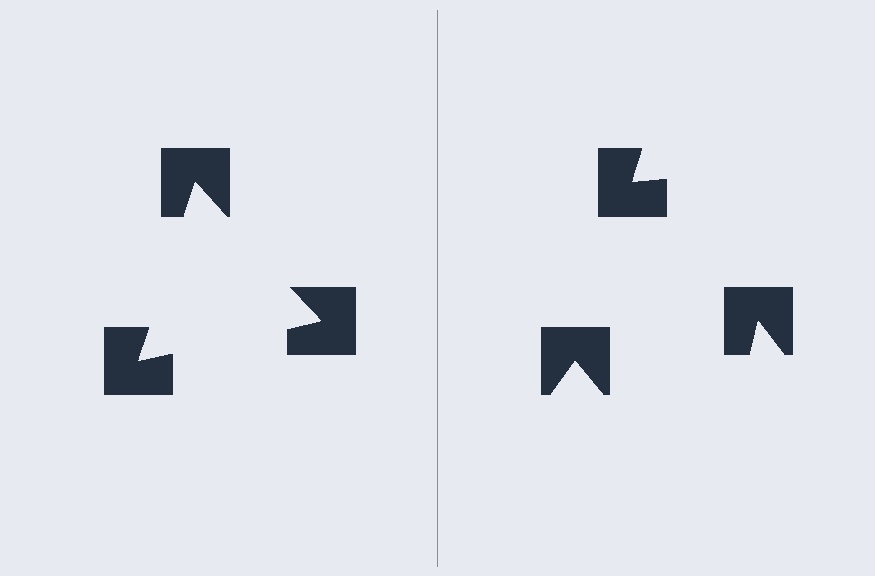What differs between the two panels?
The notched squares are positioned identically on both sides; only the wedge orientations differ. On the left they align to a triangle; on the right they are misaligned.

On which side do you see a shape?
An illusory triangle appears on the left side. On the right side the wedge cuts are rotated, so no coherent shape forms.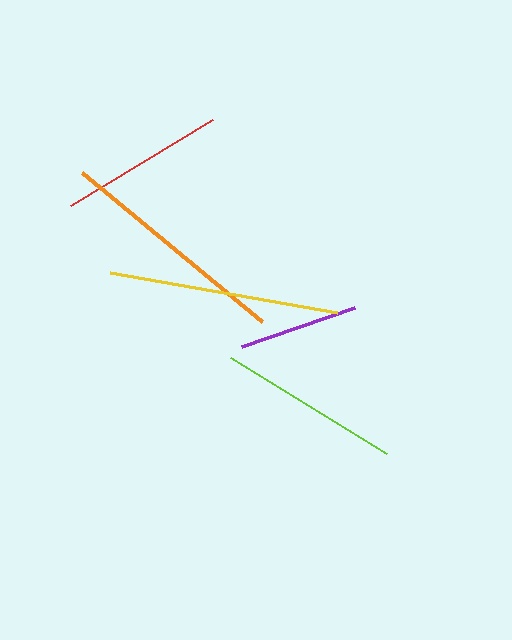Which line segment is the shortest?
The purple line is the shortest at approximately 120 pixels.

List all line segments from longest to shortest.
From longest to shortest: orange, yellow, lime, red, purple.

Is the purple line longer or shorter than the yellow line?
The yellow line is longer than the purple line.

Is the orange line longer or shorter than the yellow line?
The orange line is longer than the yellow line.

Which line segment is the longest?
The orange line is the longest at approximately 234 pixels.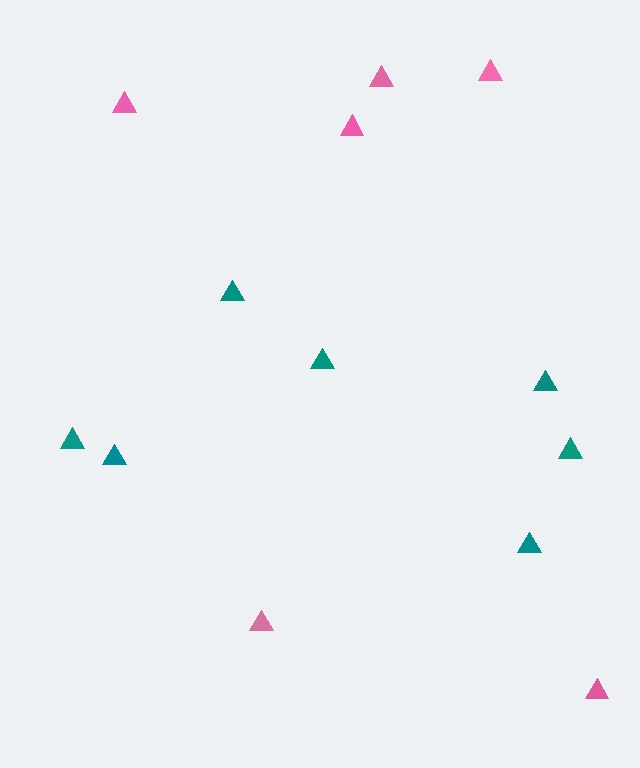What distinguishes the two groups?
There are 2 groups: one group of pink triangles (6) and one group of teal triangles (7).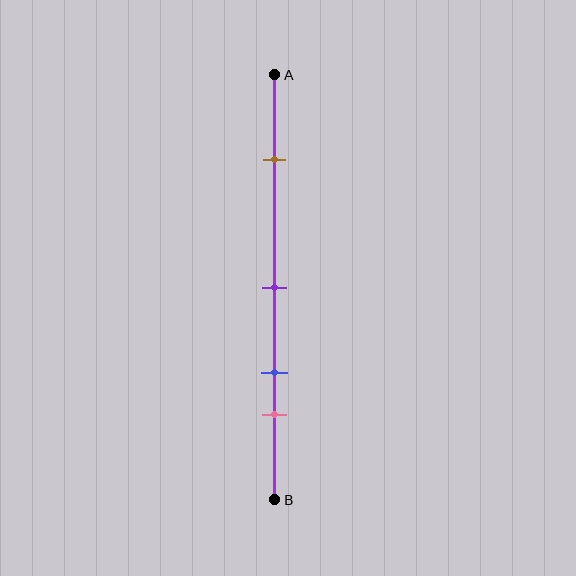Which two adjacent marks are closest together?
The blue and pink marks are the closest adjacent pair.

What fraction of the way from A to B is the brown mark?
The brown mark is approximately 20% (0.2) of the way from A to B.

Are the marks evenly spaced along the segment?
No, the marks are not evenly spaced.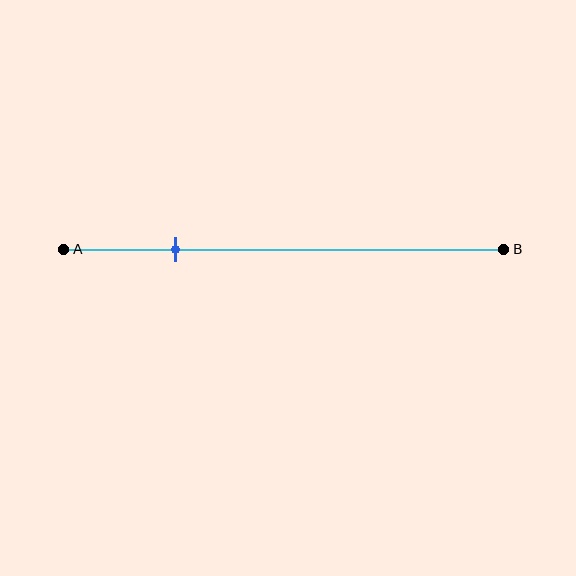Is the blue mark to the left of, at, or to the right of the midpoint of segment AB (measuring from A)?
The blue mark is to the left of the midpoint of segment AB.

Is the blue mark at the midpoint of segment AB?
No, the mark is at about 25% from A, not at the 50% midpoint.